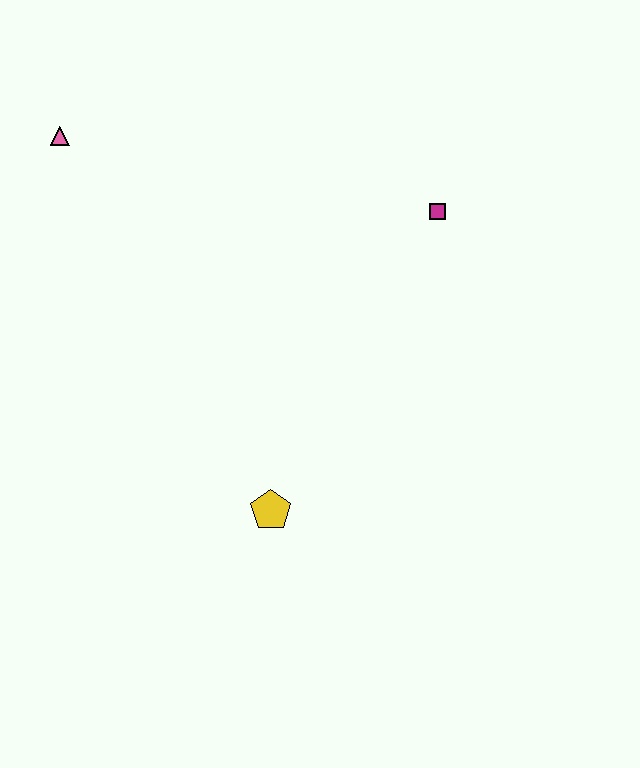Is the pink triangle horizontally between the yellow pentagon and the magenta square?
No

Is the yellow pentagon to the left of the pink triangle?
No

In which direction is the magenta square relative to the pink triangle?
The magenta square is to the right of the pink triangle.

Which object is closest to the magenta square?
The yellow pentagon is closest to the magenta square.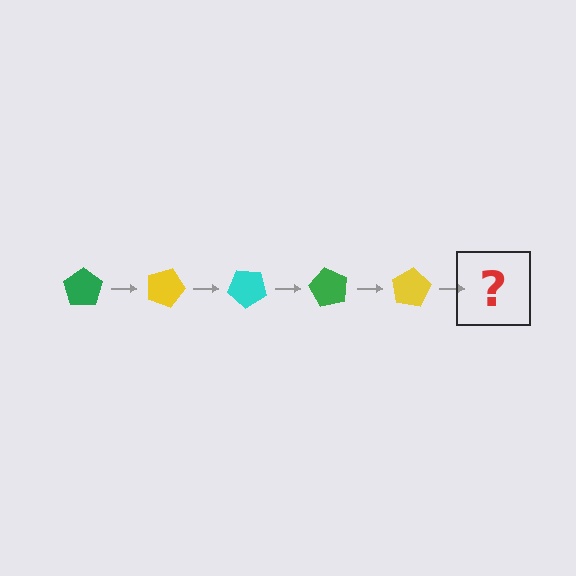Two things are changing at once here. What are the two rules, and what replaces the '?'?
The two rules are that it rotates 20 degrees each step and the color cycles through green, yellow, and cyan. The '?' should be a cyan pentagon, rotated 100 degrees from the start.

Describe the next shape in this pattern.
It should be a cyan pentagon, rotated 100 degrees from the start.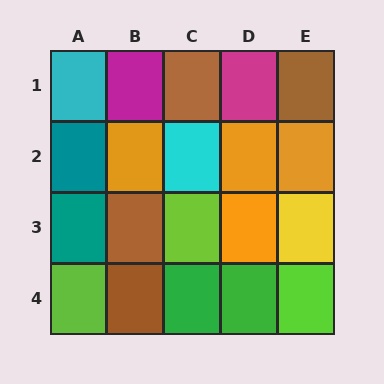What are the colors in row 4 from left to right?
Lime, brown, green, green, lime.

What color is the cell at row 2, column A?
Teal.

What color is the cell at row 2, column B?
Orange.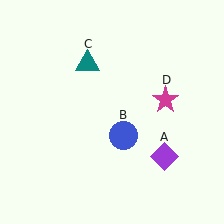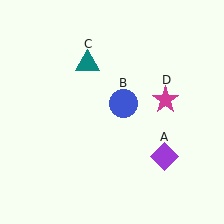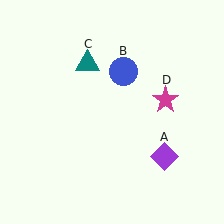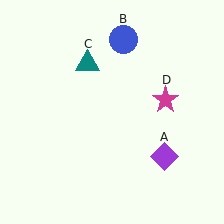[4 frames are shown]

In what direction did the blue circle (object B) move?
The blue circle (object B) moved up.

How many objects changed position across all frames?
1 object changed position: blue circle (object B).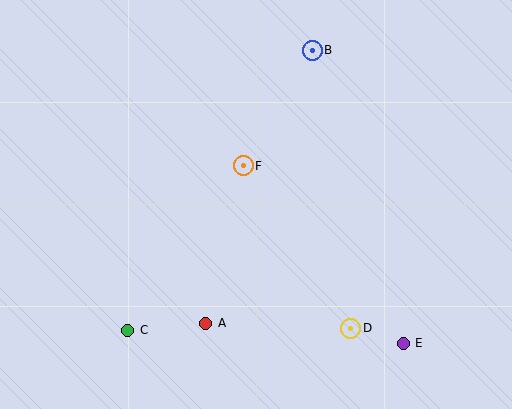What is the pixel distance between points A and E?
The distance between A and E is 199 pixels.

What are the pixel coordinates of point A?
Point A is at (206, 323).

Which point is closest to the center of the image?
Point F at (243, 166) is closest to the center.